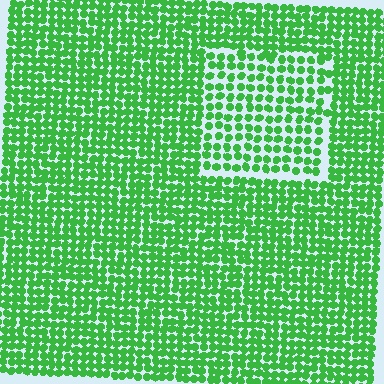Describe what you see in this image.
The image contains small green elements arranged at two different densities. A rectangle-shaped region is visible where the elements are less densely packed than the surrounding area.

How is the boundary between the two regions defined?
The boundary is defined by a change in element density (approximately 1.6x ratio). All elements are the same color, size, and shape.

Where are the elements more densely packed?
The elements are more densely packed outside the rectangle boundary.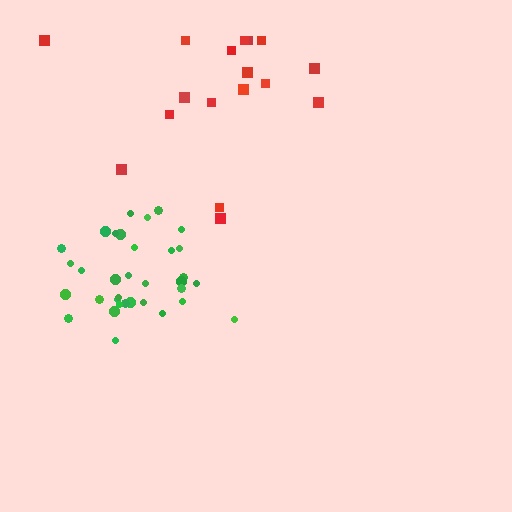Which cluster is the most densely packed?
Green.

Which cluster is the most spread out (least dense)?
Red.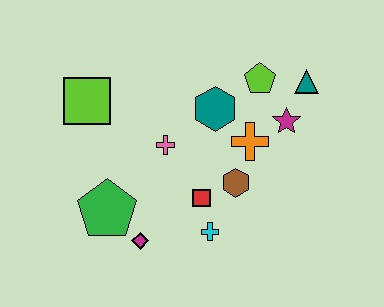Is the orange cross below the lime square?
Yes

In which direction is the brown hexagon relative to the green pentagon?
The brown hexagon is to the right of the green pentagon.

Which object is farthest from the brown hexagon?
The lime square is farthest from the brown hexagon.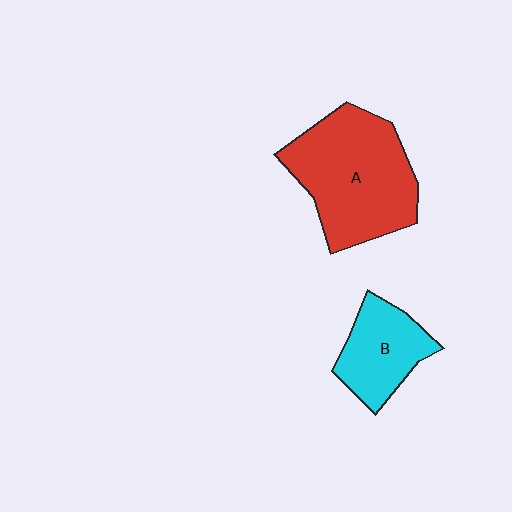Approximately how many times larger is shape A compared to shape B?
Approximately 1.9 times.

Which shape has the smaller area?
Shape B (cyan).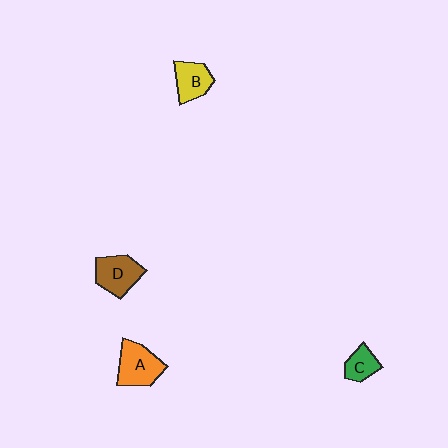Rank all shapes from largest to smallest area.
From largest to smallest: A (orange), D (brown), B (yellow), C (green).